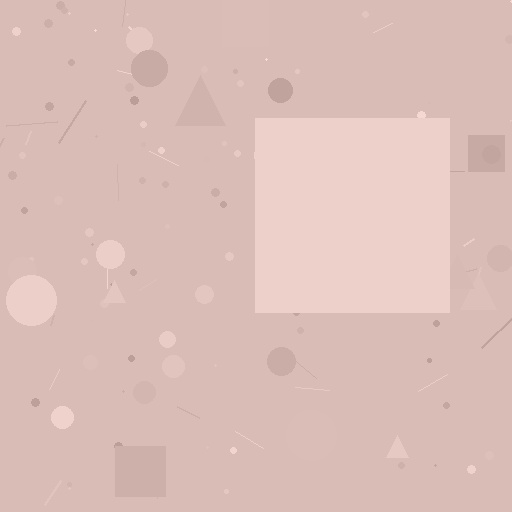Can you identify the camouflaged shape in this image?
The camouflaged shape is a square.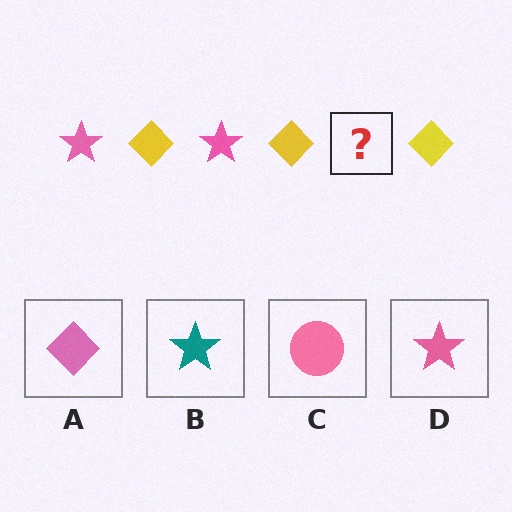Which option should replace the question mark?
Option D.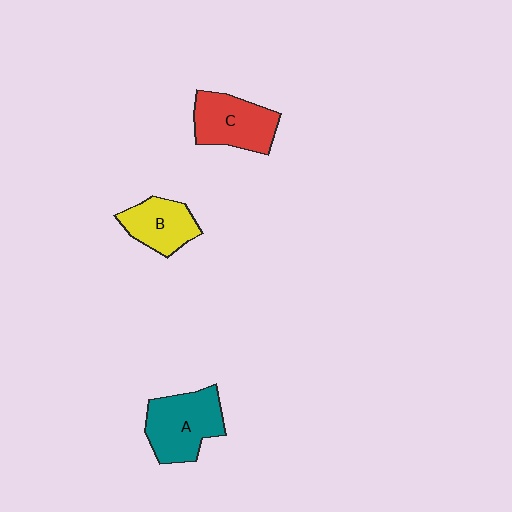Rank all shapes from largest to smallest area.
From largest to smallest: A (teal), C (red), B (yellow).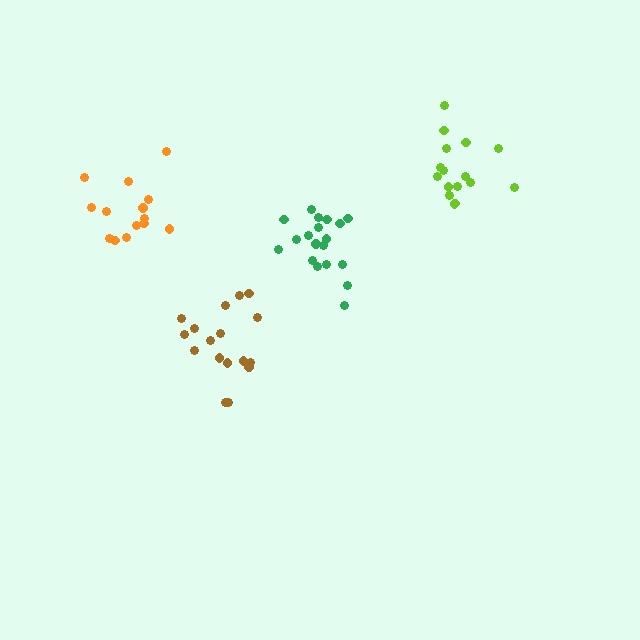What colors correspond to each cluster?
The clusters are colored: lime, green, brown, orange.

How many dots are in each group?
Group 1: 16 dots, Group 2: 19 dots, Group 3: 17 dots, Group 4: 14 dots (66 total).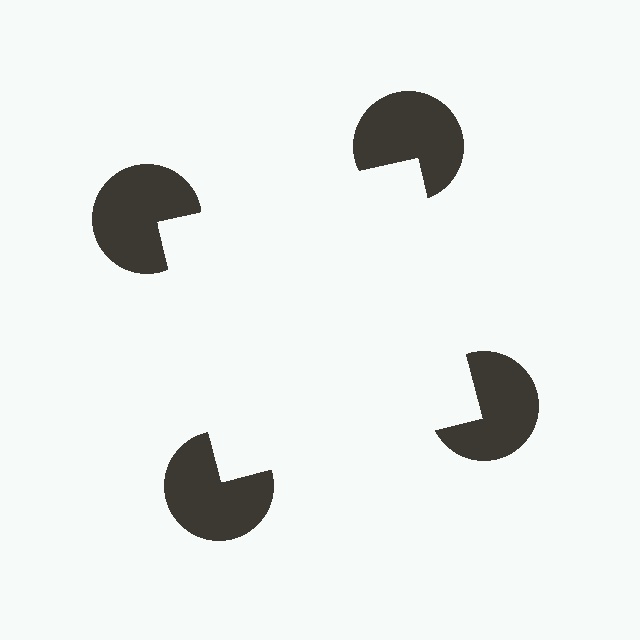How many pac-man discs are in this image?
There are 4 — one at each vertex of the illusory square.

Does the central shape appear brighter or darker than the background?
It typically appears slightly brighter than the background, even though no actual brightness change is drawn.